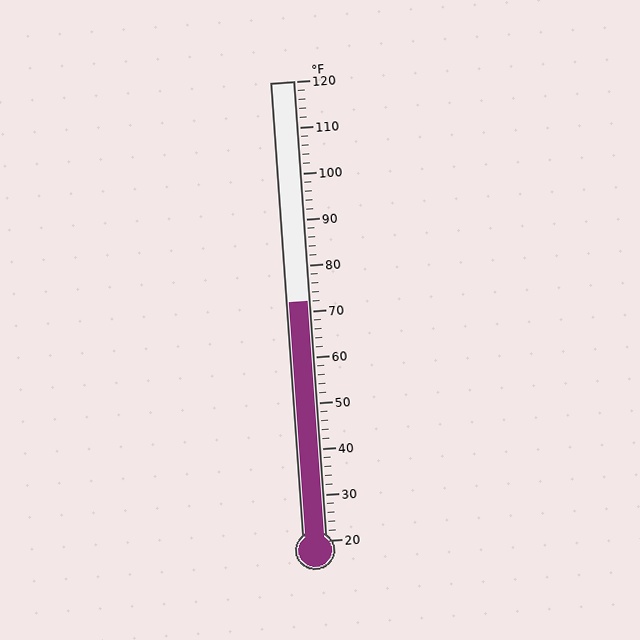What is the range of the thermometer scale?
The thermometer scale ranges from 20°F to 120°F.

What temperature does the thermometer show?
The thermometer shows approximately 72°F.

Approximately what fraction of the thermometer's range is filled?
The thermometer is filled to approximately 50% of its range.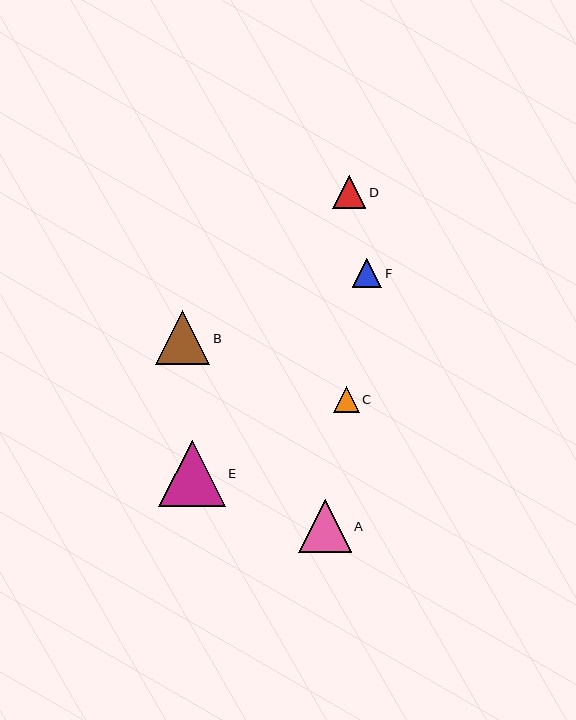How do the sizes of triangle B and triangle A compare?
Triangle B and triangle A are approximately the same size.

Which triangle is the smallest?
Triangle C is the smallest with a size of approximately 26 pixels.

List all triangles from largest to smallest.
From largest to smallest: E, B, A, D, F, C.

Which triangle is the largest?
Triangle E is the largest with a size of approximately 66 pixels.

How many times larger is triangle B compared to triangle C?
Triangle B is approximately 2.1 times the size of triangle C.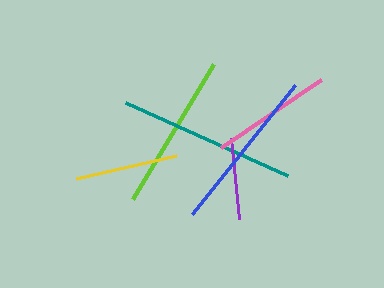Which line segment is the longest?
The teal line is the longest at approximately 177 pixels.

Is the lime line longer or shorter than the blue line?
The blue line is longer than the lime line.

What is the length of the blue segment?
The blue segment is approximately 165 pixels long.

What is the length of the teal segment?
The teal segment is approximately 177 pixels long.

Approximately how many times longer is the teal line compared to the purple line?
The teal line is approximately 2.2 times the length of the purple line.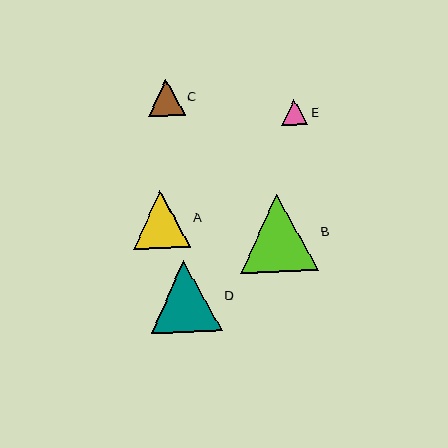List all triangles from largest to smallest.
From largest to smallest: B, D, A, C, E.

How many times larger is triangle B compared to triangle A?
Triangle B is approximately 1.4 times the size of triangle A.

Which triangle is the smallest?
Triangle E is the smallest with a size of approximately 26 pixels.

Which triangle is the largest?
Triangle B is the largest with a size of approximately 79 pixels.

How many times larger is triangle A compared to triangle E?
Triangle A is approximately 2.2 times the size of triangle E.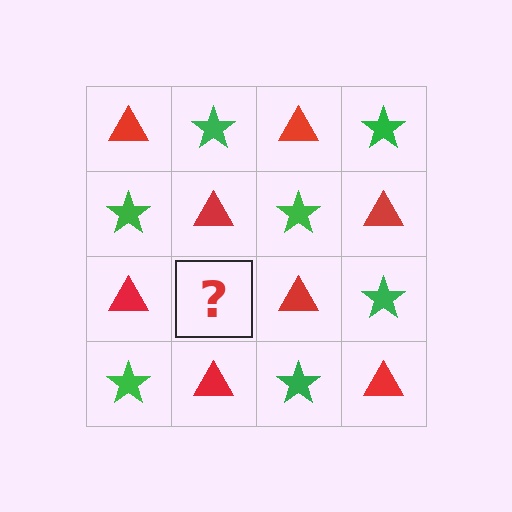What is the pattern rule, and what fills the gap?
The rule is that it alternates red triangle and green star in a checkerboard pattern. The gap should be filled with a green star.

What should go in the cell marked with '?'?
The missing cell should contain a green star.